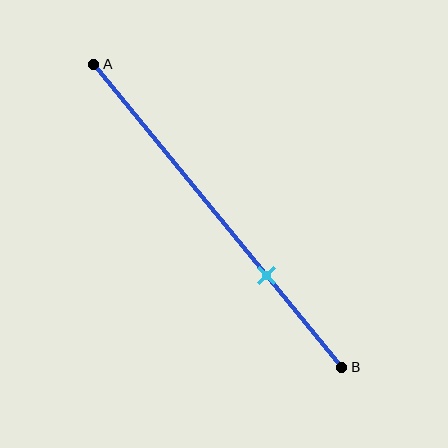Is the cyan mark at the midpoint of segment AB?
No, the mark is at about 70% from A, not at the 50% midpoint.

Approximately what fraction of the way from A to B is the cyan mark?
The cyan mark is approximately 70% of the way from A to B.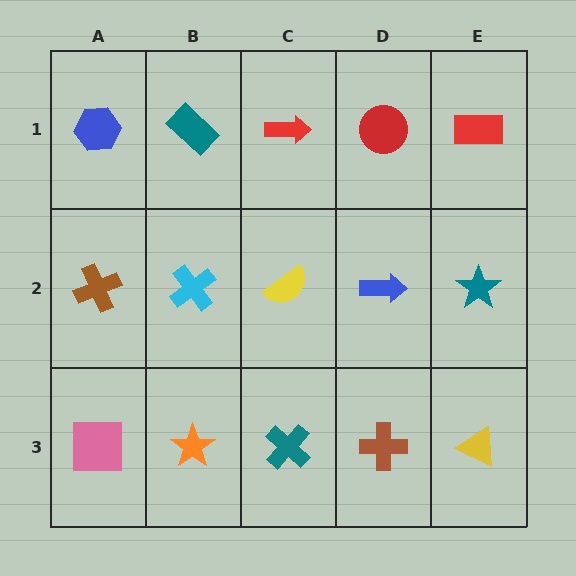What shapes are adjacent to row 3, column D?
A blue arrow (row 2, column D), a teal cross (row 3, column C), a yellow triangle (row 3, column E).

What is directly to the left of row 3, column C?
An orange star.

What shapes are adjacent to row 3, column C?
A yellow semicircle (row 2, column C), an orange star (row 3, column B), a brown cross (row 3, column D).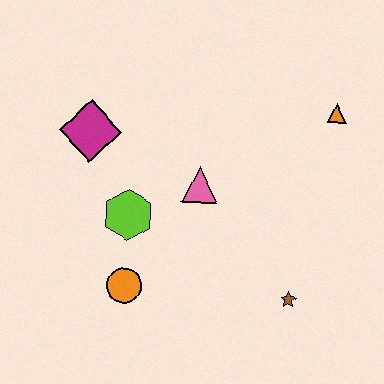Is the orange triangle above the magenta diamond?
Yes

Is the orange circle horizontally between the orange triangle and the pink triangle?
No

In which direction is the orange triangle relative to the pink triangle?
The orange triangle is to the right of the pink triangle.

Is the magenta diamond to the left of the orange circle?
Yes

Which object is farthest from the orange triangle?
The orange circle is farthest from the orange triangle.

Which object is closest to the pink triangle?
The lime hexagon is closest to the pink triangle.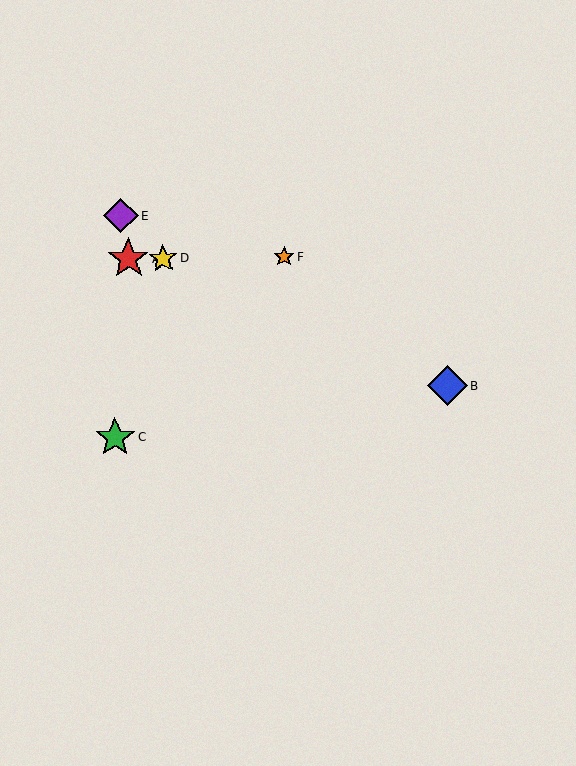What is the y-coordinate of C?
Object C is at y≈438.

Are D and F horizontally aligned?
Yes, both are at y≈258.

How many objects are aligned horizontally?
3 objects (A, D, F) are aligned horizontally.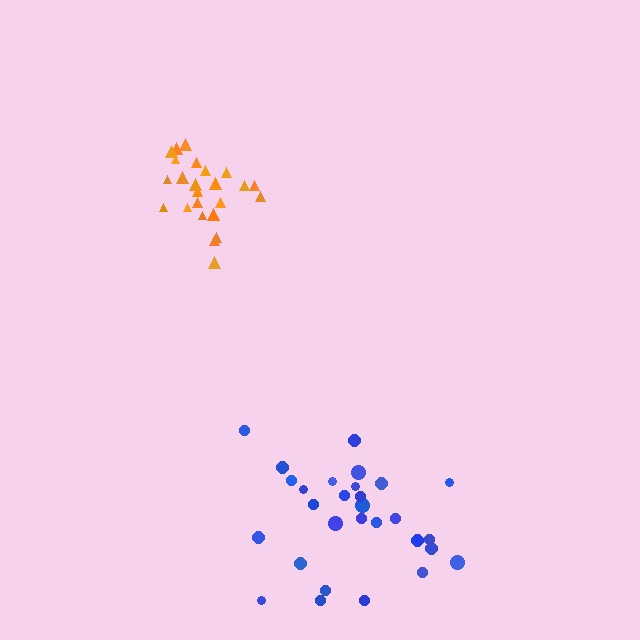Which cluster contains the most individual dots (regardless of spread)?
Blue (29).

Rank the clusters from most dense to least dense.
orange, blue.